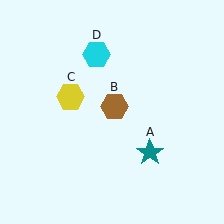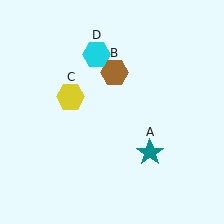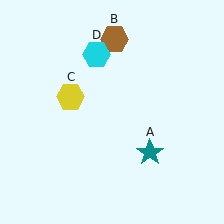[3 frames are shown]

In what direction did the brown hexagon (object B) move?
The brown hexagon (object B) moved up.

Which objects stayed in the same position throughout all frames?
Teal star (object A) and yellow hexagon (object C) and cyan hexagon (object D) remained stationary.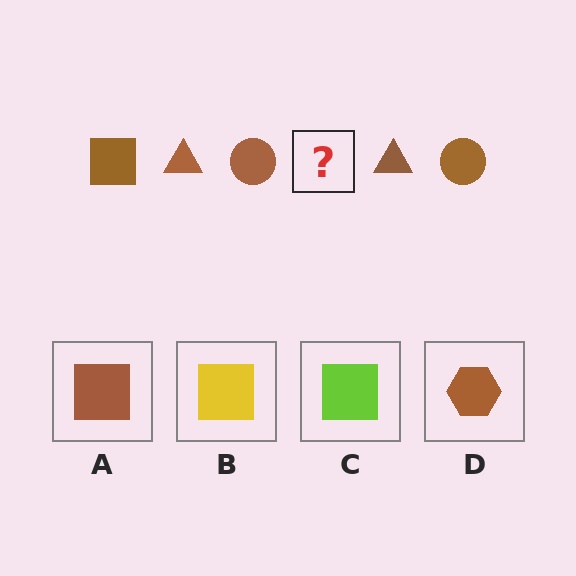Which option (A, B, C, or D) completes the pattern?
A.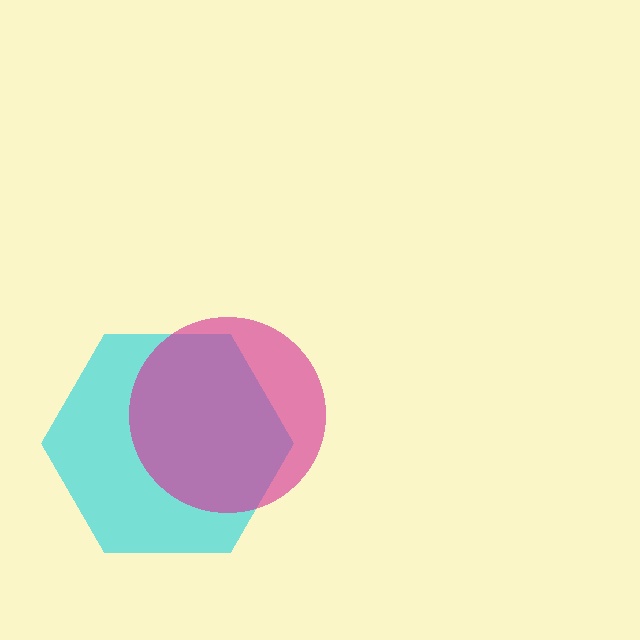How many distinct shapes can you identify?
There are 2 distinct shapes: a cyan hexagon, a magenta circle.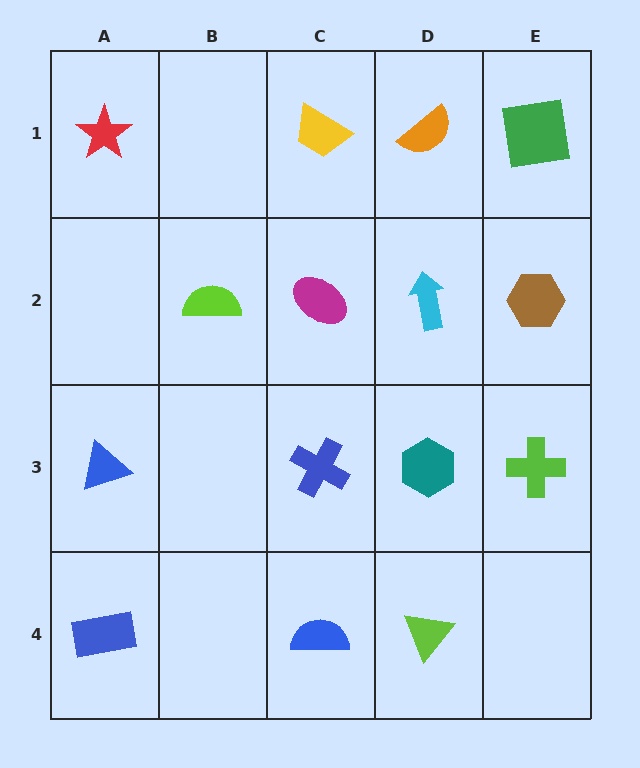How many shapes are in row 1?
4 shapes.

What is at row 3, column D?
A teal hexagon.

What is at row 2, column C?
A magenta ellipse.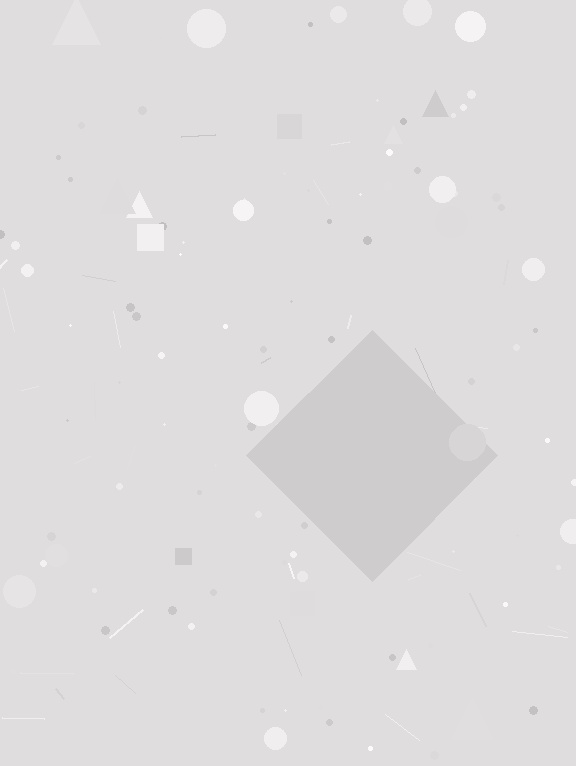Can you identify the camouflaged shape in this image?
The camouflaged shape is a diamond.